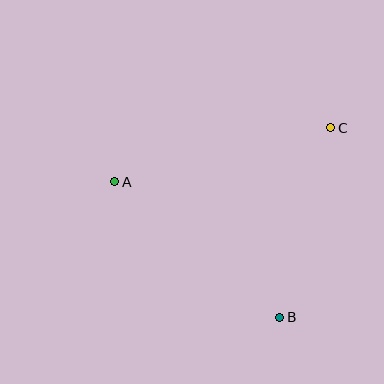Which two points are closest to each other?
Points B and C are closest to each other.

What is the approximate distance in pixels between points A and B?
The distance between A and B is approximately 214 pixels.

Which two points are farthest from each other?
Points A and C are farthest from each other.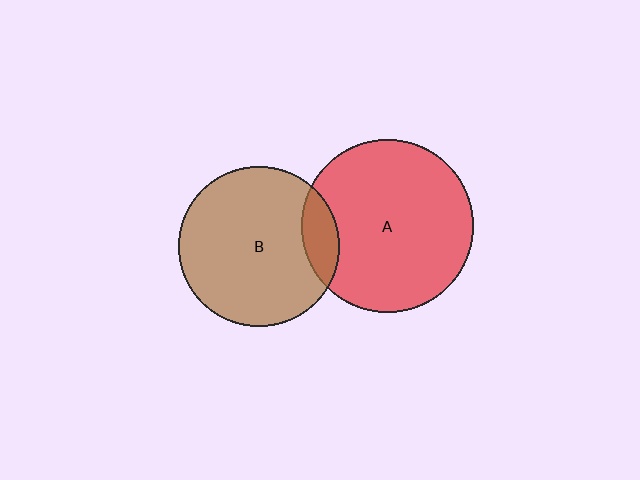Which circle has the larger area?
Circle A (red).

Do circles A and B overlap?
Yes.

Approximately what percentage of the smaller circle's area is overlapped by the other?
Approximately 15%.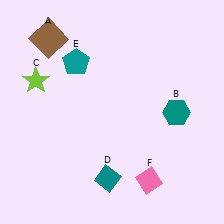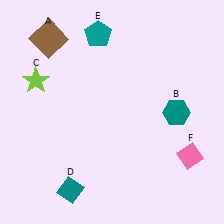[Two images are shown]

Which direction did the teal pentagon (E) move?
The teal pentagon (E) moved up.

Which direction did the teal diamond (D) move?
The teal diamond (D) moved left.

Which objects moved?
The objects that moved are: the teal diamond (D), the teal pentagon (E), the pink diamond (F).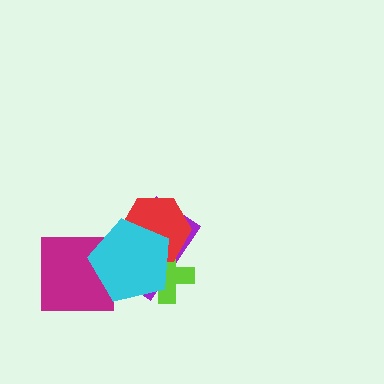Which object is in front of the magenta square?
The cyan pentagon is in front of the magenta square.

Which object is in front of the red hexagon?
The cyan pentagon is in front of the red hexagon.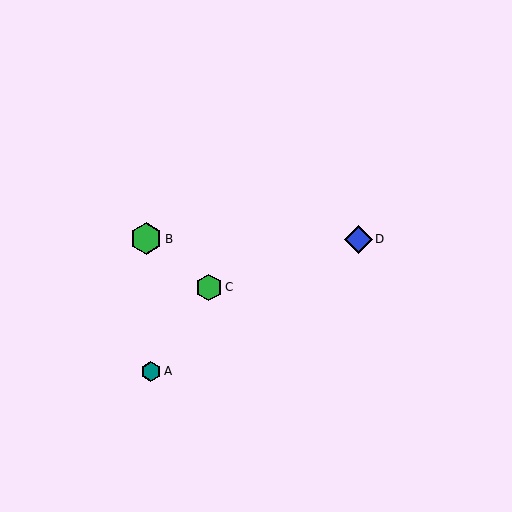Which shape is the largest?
The green hexagon (labeled B) is the largest.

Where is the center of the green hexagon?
The center of the green hexagon is at (146, 239).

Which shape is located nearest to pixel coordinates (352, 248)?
The blue diamond (labeled D) at (358, 239) is nearest to that location.